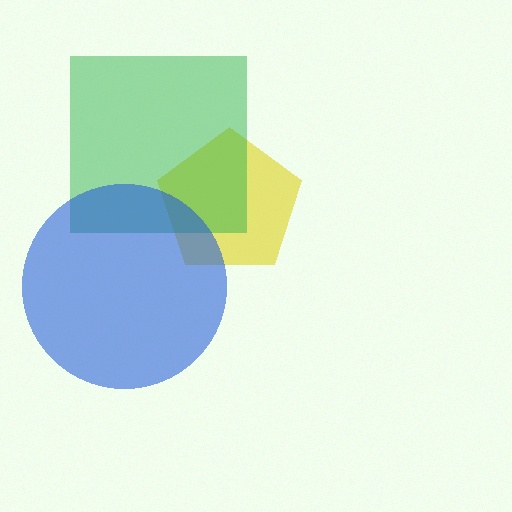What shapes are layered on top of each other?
The layered shapes are: a yellow pentagon, a green square, a blue circle.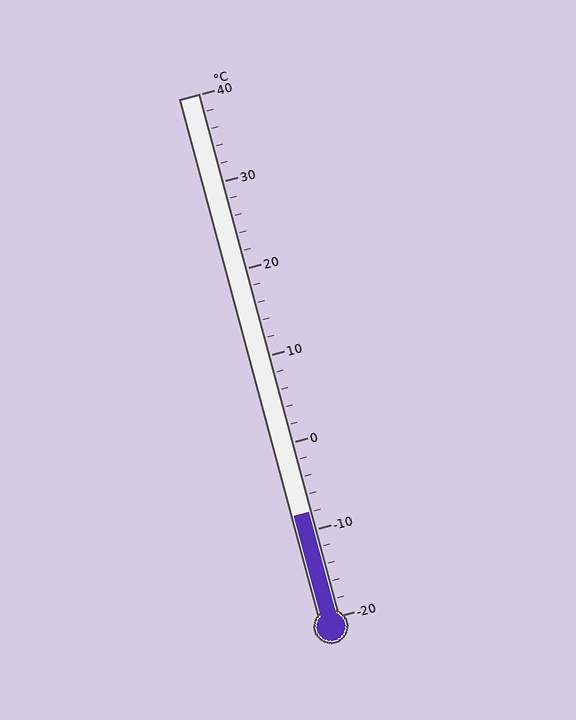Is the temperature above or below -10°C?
The temperature is above -10°C.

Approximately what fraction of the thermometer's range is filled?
The thermometer is filled to approximately 20% of its range.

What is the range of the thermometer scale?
The thermometer scale ranges from -20°C to 40°C.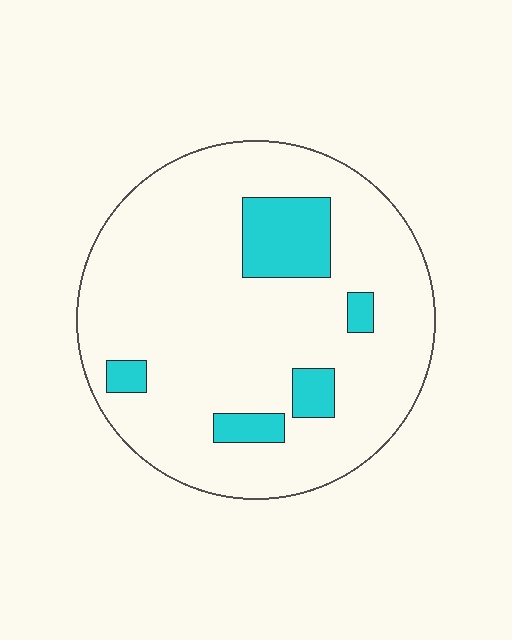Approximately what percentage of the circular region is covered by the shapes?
Approximately 15%.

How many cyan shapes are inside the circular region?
5.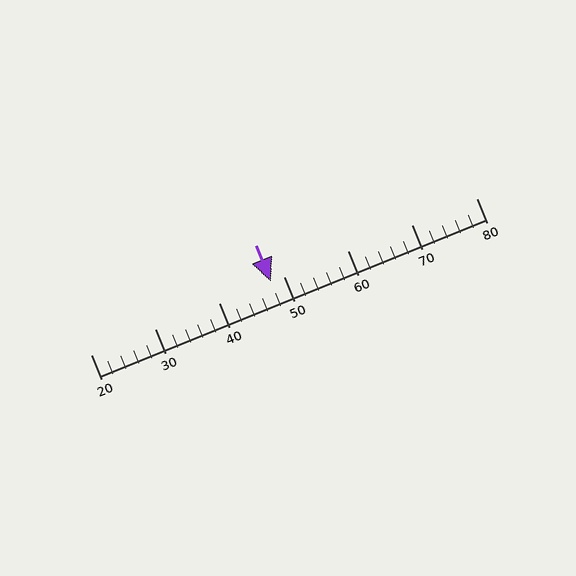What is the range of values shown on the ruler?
The ruler shows values from 20 to 80.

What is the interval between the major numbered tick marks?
The major tick marks are spaced 10 units apart.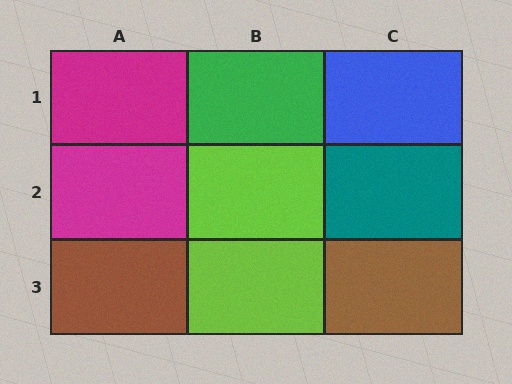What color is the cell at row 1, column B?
Green.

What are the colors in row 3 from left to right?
Brown, lime, brown.